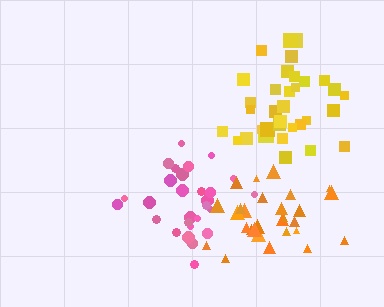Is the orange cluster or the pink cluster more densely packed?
Pink.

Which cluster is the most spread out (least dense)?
Orange.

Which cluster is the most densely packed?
Yellow.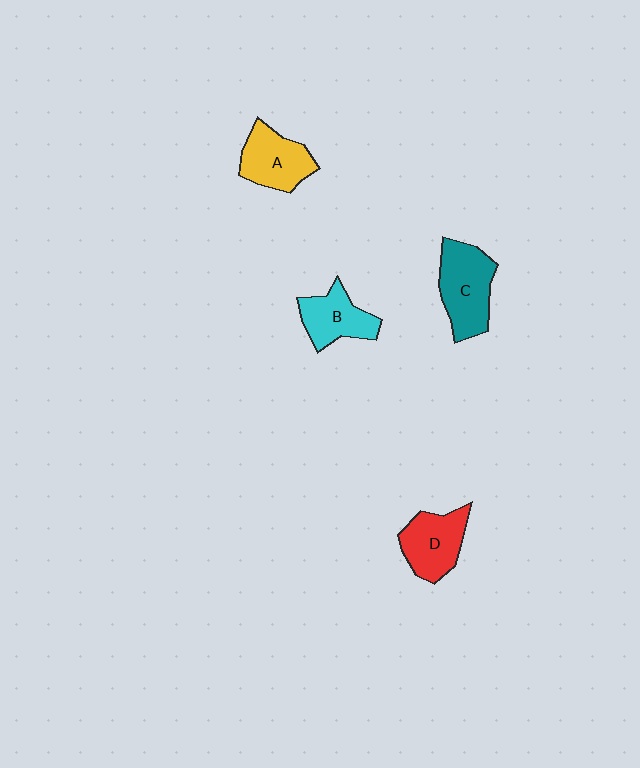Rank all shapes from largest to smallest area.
From largest to smallest: C (teal), D (red), A (yellow), B (cyan).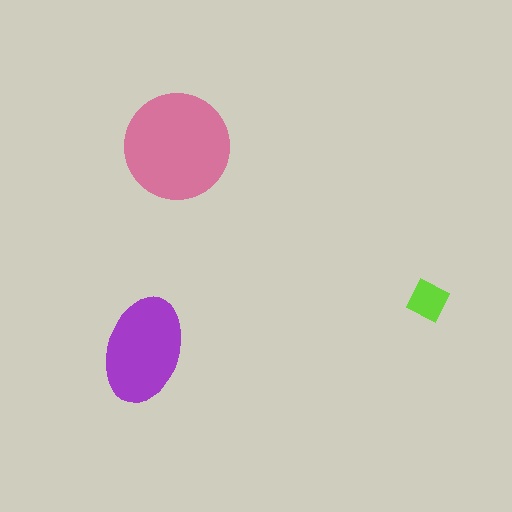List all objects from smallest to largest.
The lime diamond, the purple ellipse, the pink circle.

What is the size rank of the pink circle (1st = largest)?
1st.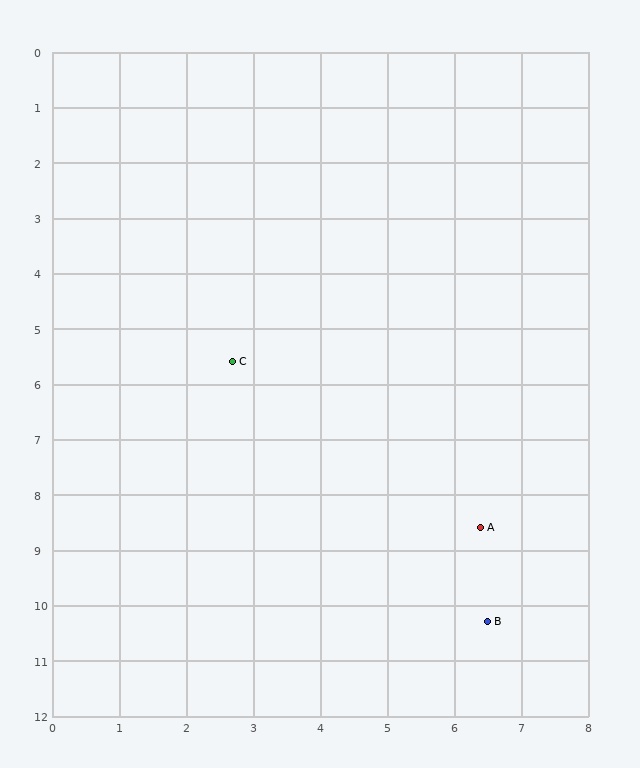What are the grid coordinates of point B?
Point B is at approximately (6.5, 10.3).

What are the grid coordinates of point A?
Point A is at approximately (6.4, 8.6).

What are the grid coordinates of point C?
Point C is at approximately (2.7, 5.6).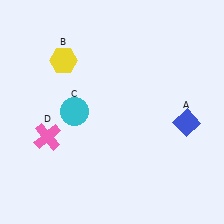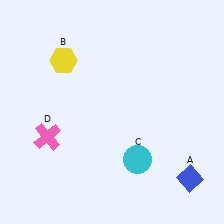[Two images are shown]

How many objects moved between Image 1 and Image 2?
2 objects moved between the two images.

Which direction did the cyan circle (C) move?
The cyan circle (C) moved right.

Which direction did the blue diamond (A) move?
The blue diamond (A) moved down.